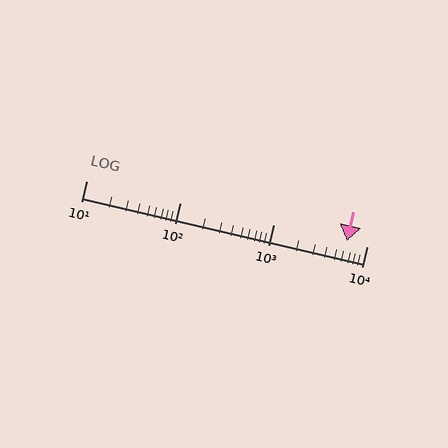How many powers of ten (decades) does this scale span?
The scale spans 3 decades, from 10 to 10000.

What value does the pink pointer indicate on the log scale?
The pointer indicates approximately 6100.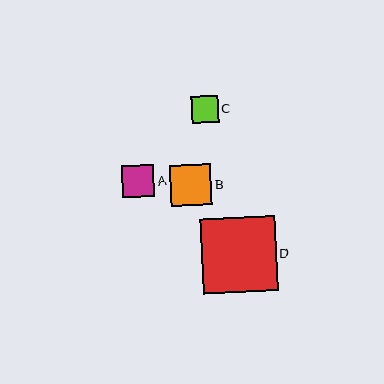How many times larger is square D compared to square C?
Square D is approximately 2.8 times the size of square C.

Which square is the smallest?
Square C is the smallest with a size of approximately 27 pixels.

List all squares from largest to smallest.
From largest to smallest: D, B, A, C.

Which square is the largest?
Square D is the largest with a size of approximately 75 pixels.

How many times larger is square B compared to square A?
Square B is approximately 1.3 times the size of square A.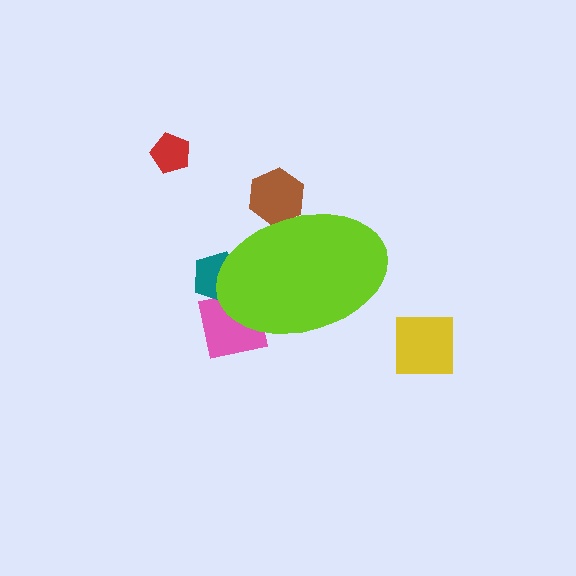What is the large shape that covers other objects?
A lime ellipse.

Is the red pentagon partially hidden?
No, the red pentagon is fully visible.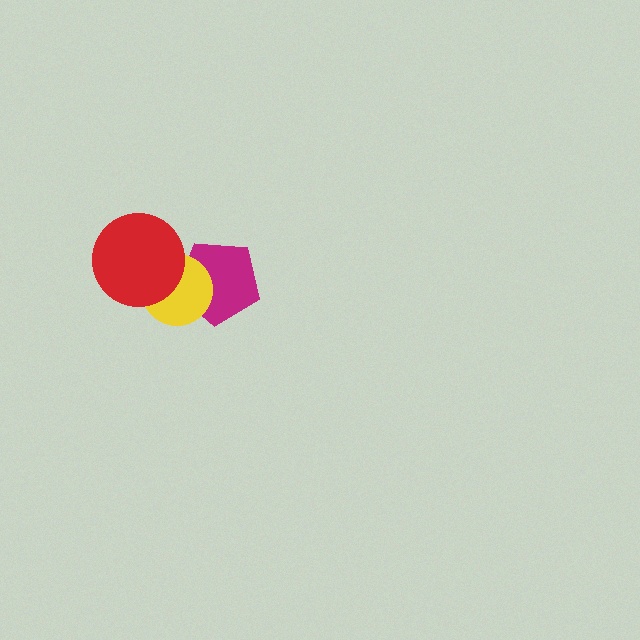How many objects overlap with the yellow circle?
2 objects overlap with the yellow circle.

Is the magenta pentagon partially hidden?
Yes, it is partially covered by another shape.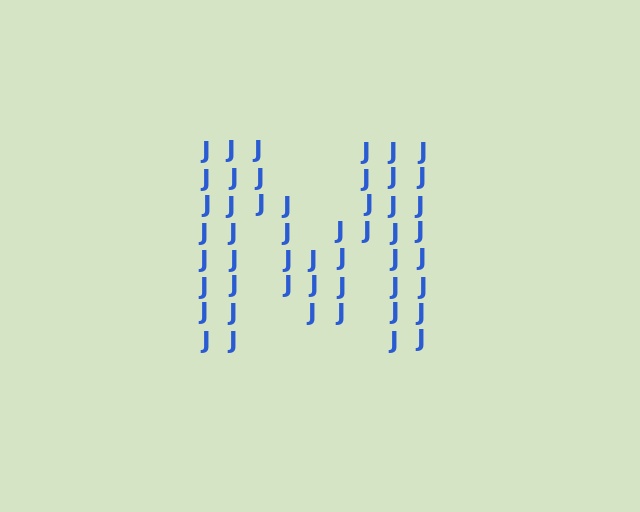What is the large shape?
The large shape is the letter M.